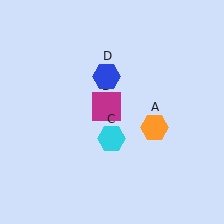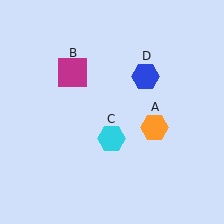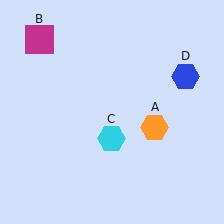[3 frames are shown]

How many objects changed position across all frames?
2 objects changed position: magenta square (object B), blue hexagon (object D).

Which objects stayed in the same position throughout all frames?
Orange hexagon (object A) and cyan hexagon (object C) remained stationary.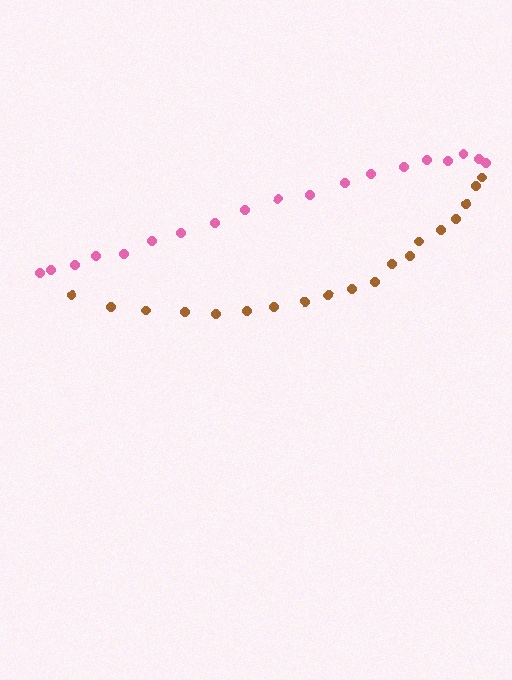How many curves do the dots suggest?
There are 2 distinct paths.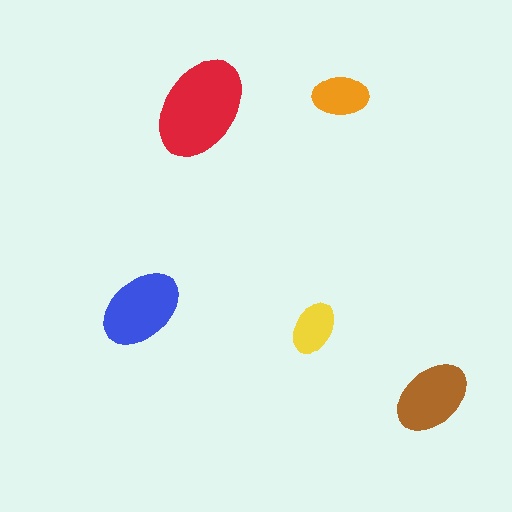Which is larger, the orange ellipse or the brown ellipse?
The brown one.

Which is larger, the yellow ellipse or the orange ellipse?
The orange one.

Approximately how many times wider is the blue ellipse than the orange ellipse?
About 1.5 times wider.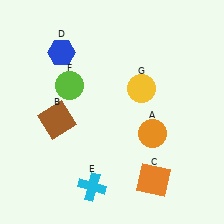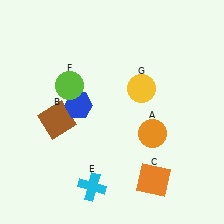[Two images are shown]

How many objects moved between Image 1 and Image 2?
1 object moved between the two images.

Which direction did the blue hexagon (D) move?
The blue hexagon (D) moved down.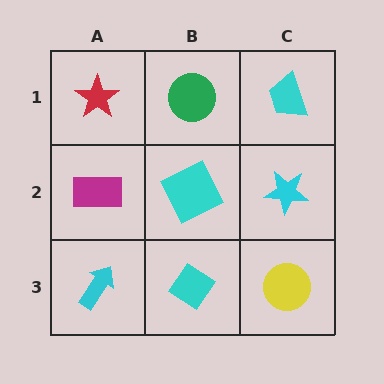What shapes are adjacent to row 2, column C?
A cyan trapezoid (row 1, column C), a yellow circle (row 3, column C), a cyan square (row 2, column B).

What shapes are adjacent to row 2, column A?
A red star (row 1, column A), a cyan arrow (row 3, column A), a cyan square (row 2, column B).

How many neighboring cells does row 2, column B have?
4.